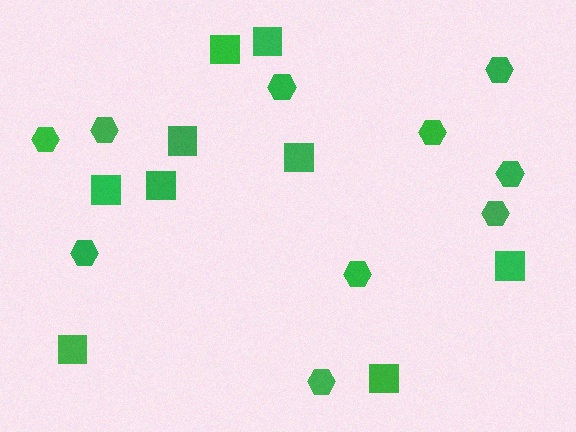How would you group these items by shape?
There are 2 groups: one group of hexagons (10) and one group of squares (9).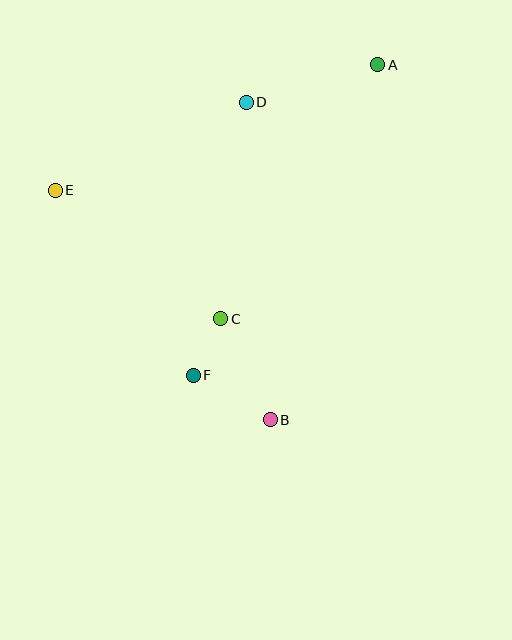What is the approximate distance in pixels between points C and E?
The distance between C and E is approximately 210 pixels.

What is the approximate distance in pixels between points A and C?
The distance between A and C is approximately 299 pixels.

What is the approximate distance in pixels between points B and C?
The distance between B and C is approximately 112 pixels.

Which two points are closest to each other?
Points C and F are closest to each other.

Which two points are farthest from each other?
Points A and B are farthest from each other.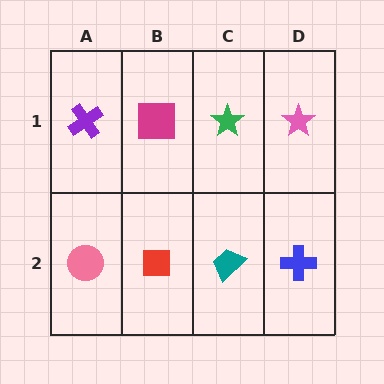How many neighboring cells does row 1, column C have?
3.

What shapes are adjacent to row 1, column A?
A pink circle (row 2, column A), a magenta square (row 1, column B).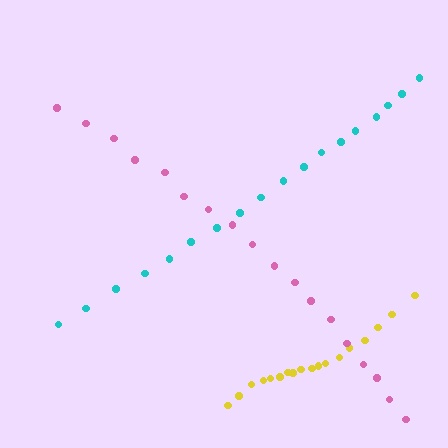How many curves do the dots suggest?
There are 3 distinct paths.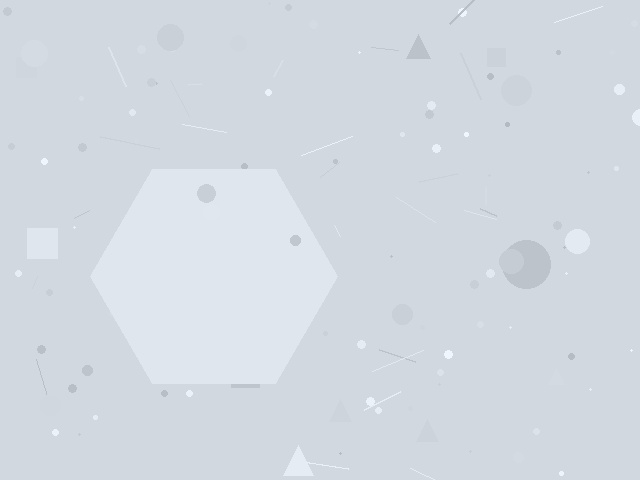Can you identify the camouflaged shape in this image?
The camouflaged shape is a hexagon.